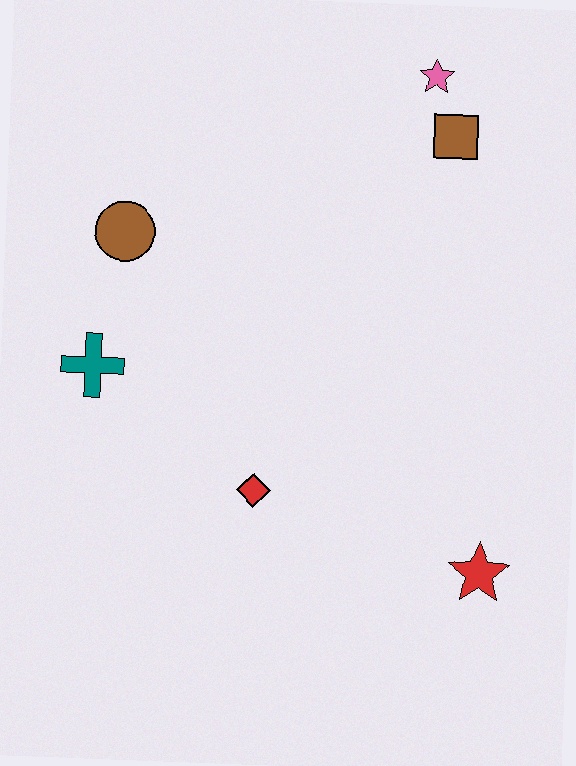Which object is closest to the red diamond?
The teal cross is closest to the red diamond.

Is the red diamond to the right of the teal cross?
Yes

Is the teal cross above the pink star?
No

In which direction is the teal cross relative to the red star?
The teal cross is to the left of the red star.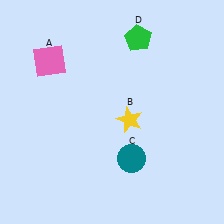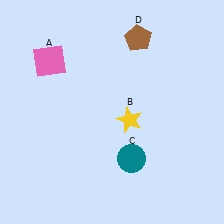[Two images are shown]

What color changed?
The pentagon (D) changed from green in Image 1 to brown in Image 2.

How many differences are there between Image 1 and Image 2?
There is 1 difference between the two images.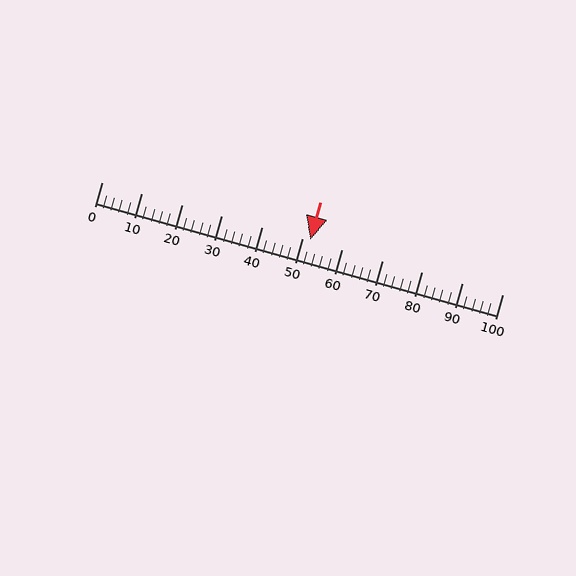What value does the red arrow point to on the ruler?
The red arrow points to approximately 52.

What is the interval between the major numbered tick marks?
The major tick marks are spaced 10 units apart.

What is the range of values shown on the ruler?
The ruler shows values from 0 to 100.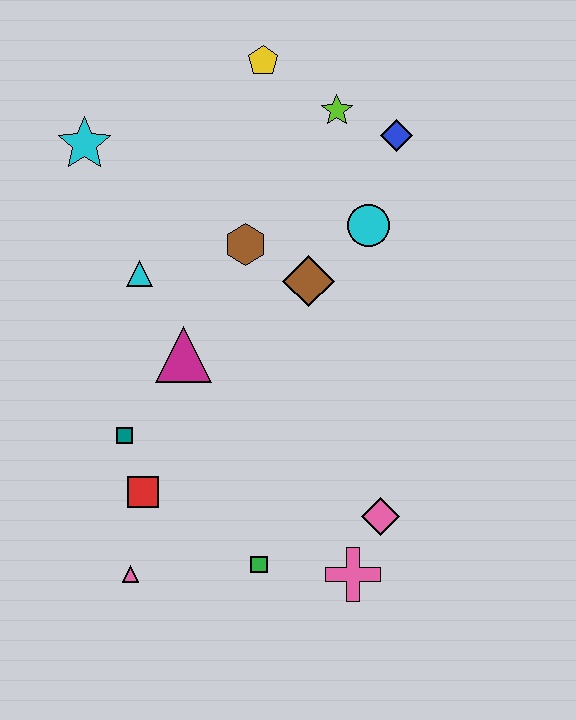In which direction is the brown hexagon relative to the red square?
The brown hexagon is above the red square.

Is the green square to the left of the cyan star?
No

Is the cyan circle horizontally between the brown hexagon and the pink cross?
No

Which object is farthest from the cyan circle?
The pink triangle is farthest from the cyan circle.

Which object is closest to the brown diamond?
The brown hexagon is closest to the brown diamond.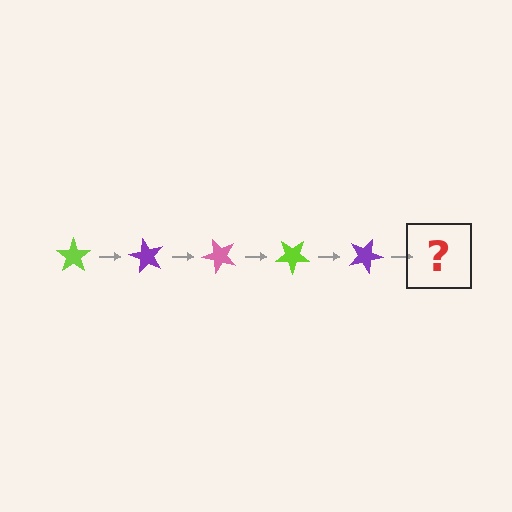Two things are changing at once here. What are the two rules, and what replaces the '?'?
The two rules are that it rotates 60 degrees each step and the color cycles through lime, purple, and pink. The '?' should be a pink star, rotated 300 degrees from the start.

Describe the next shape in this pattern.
It should be a pink star, rotated 300 degrees from the start.